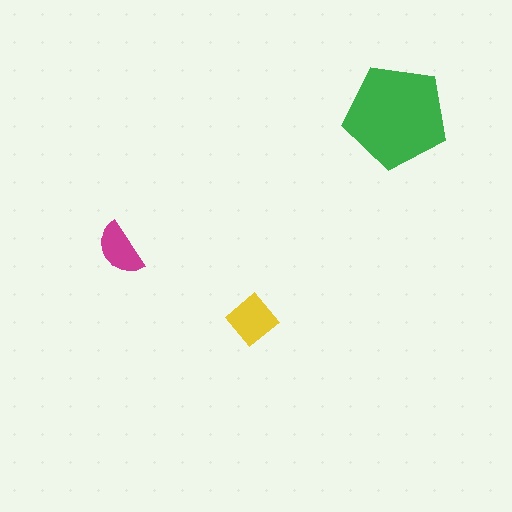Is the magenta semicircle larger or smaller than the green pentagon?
Smaller.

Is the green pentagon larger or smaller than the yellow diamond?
Larger.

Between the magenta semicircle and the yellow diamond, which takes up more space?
The yellow diamond.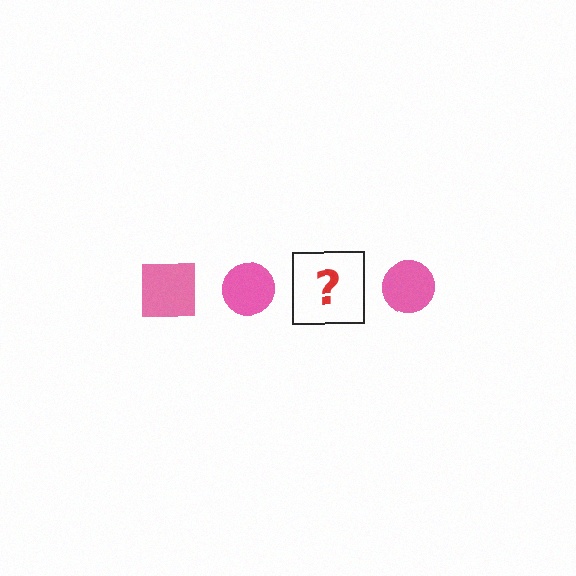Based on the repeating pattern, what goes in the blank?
The blank should be a pink square.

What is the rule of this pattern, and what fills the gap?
The rule is that the pattern cycles through square, circle shapes in pink. The gap should be filled with a pink square.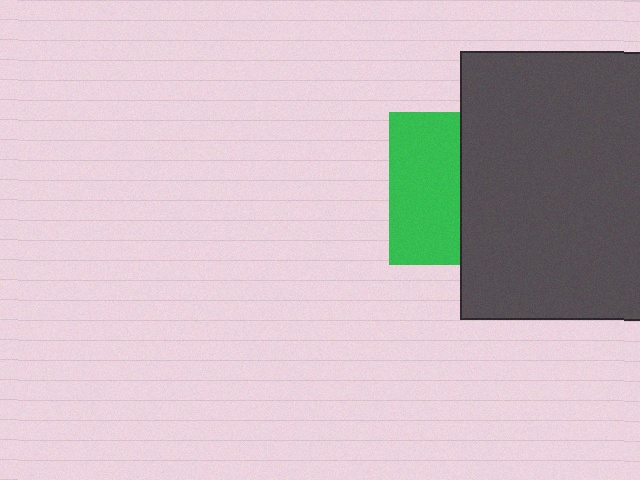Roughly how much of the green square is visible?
About half of it is visible (roughly 46%).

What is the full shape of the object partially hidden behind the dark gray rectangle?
The partially hidden object is a green square.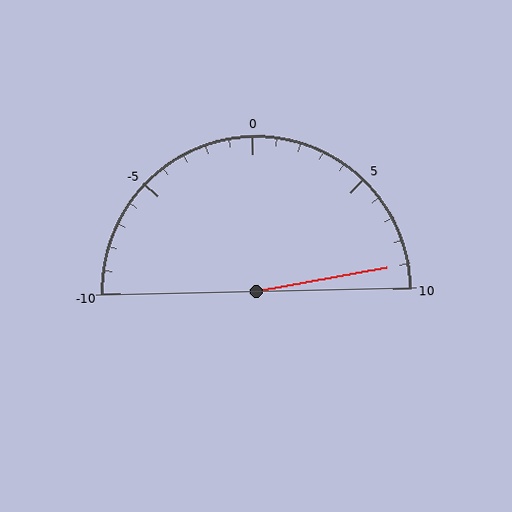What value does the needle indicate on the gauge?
The needle indicates approximately 9.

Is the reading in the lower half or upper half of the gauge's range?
The reading is in the upper half of the range (-10 to 10).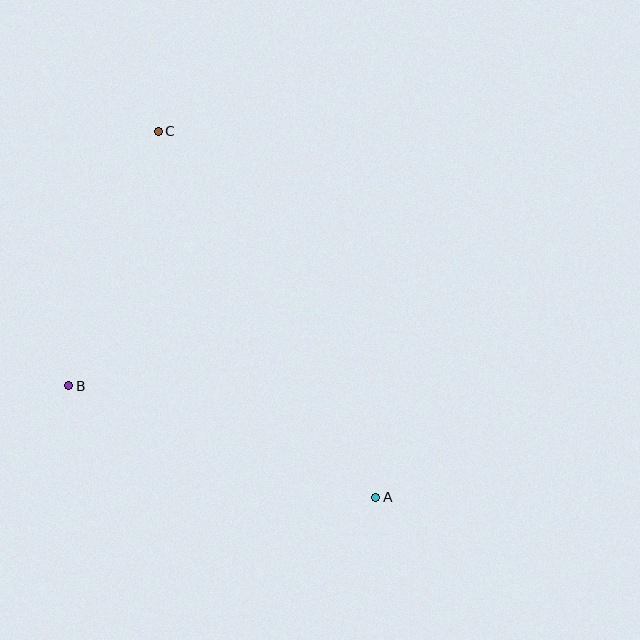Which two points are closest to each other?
Points B and C are closest to each other.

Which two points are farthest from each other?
Points A and C are farthest from each other.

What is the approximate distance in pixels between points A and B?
The distance between A and B is approximately 327 pixels.